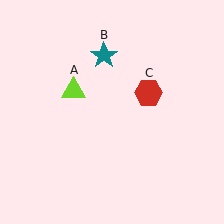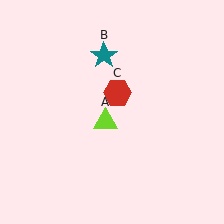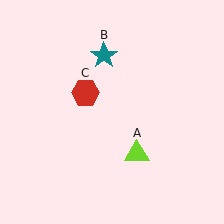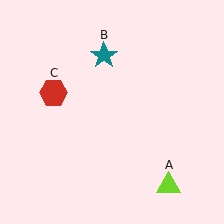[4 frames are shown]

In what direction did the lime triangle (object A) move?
The lime triangle (object A) moved down and to the right.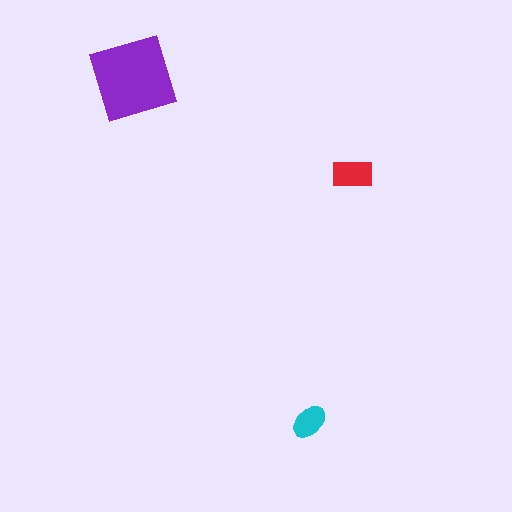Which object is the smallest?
The cyan ellipse.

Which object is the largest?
The purple diamond.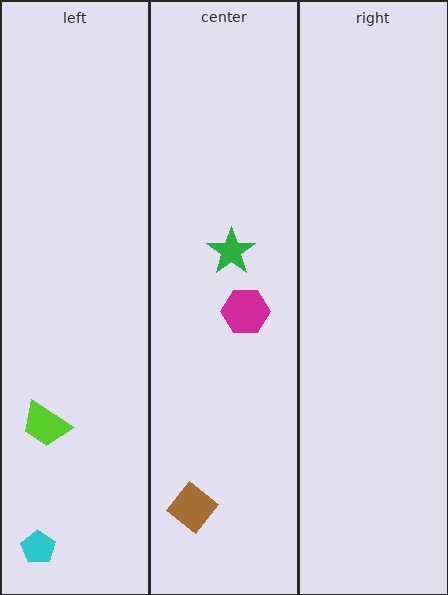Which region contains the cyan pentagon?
The left region.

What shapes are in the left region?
The cyan pentagon, the lime trapezoid.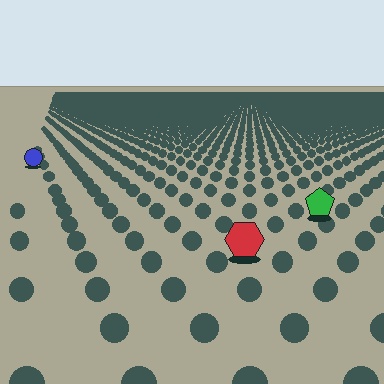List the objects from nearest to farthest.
From nearest to farthest: the red hexagon, the green pentagon, the blue circle.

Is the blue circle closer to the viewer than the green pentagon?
No. The green pentagon is closer — you can tell from the texture gradient: the ground texture is coarser near it.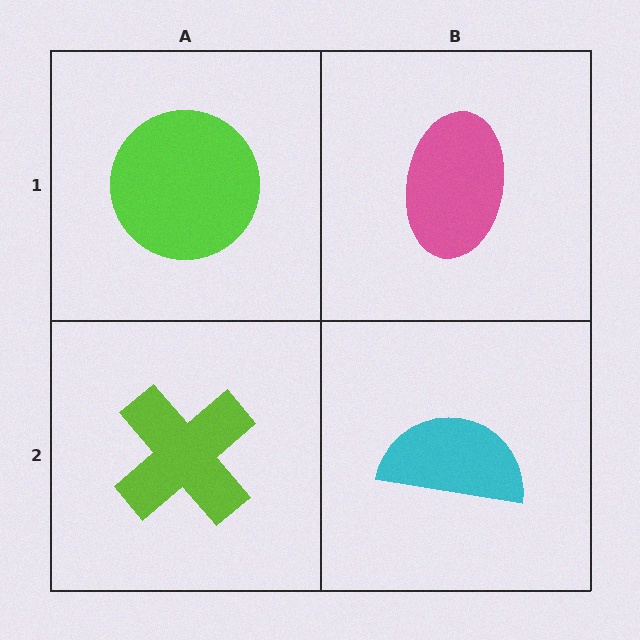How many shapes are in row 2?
2 shapes.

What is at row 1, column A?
A lime circle.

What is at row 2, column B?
A cyan semicircle.